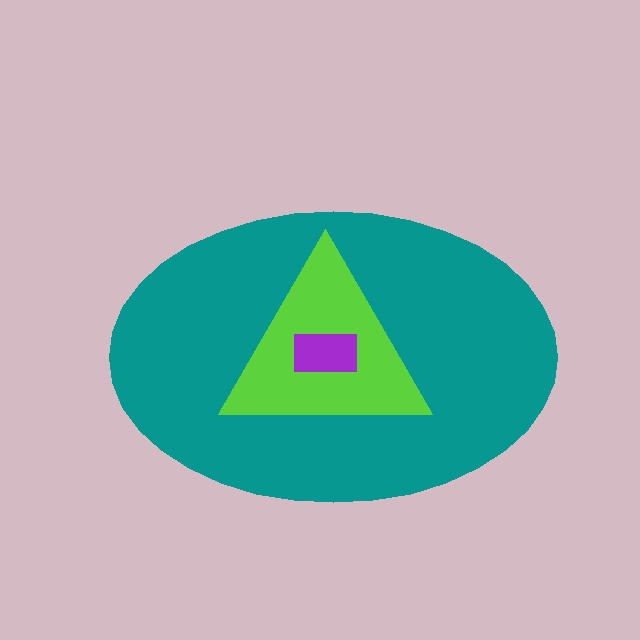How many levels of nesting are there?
3.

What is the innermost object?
The purple rectangle.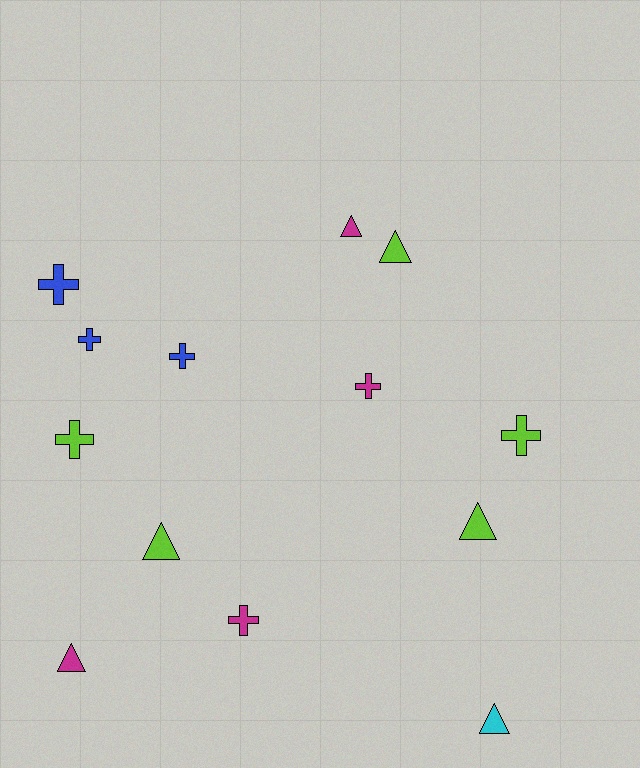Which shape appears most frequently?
Cross, with 7 objects.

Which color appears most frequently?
Lime, with 5 objects.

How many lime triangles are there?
There are 3 lime triangles.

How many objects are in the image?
There are 13 objects.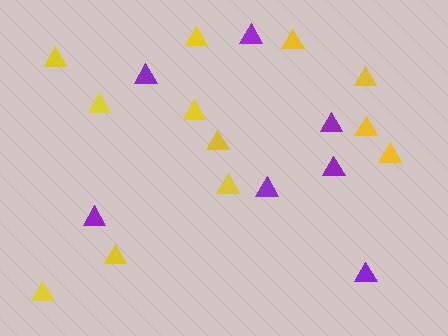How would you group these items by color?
There are 2 groups: one group of yellow triangles (12) and one group of purple triangles (7).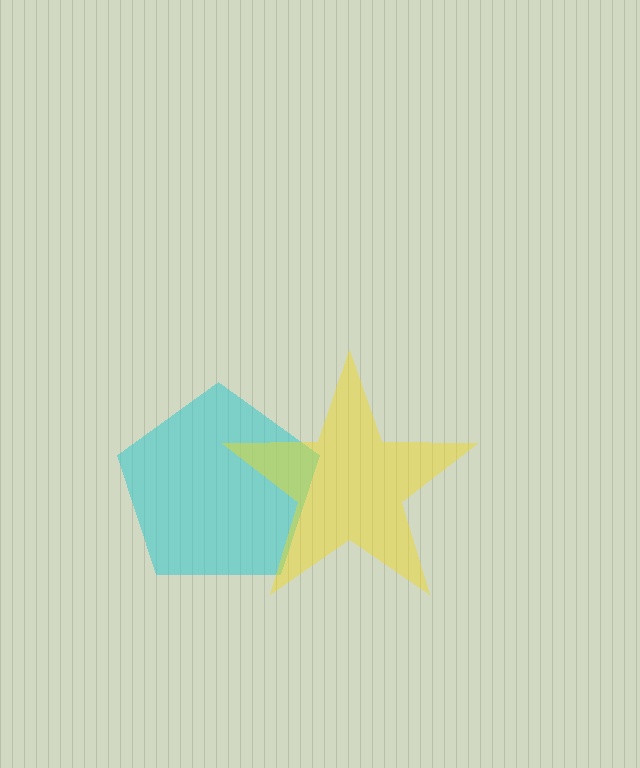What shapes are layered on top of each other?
The layered shapes are: a cyan pentagon, a yellow star.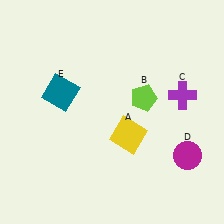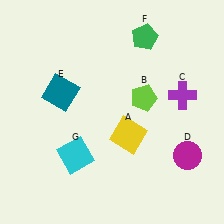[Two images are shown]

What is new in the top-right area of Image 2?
A green pentagon (F) was added in the top-right area of Image 2.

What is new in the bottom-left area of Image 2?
A cyan square (G) was added in the bottom-left area of Image 2.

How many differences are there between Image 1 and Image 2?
There are 2 differences between the two images.